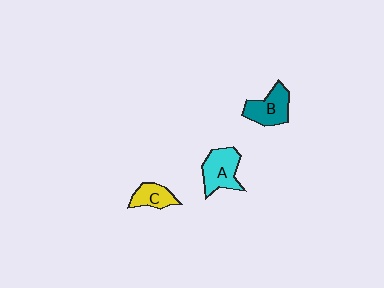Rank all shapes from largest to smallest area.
From largest to smallest: A (cyan), B (teal), C (yellow).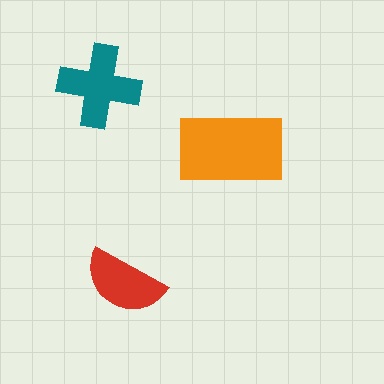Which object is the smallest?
The red semicircle.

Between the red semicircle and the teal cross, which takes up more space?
The teal cross.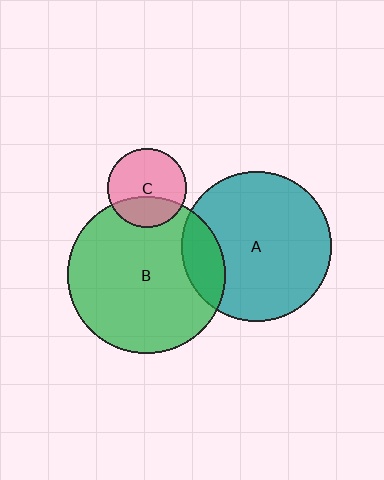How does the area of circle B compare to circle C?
Approximately 3.9 times.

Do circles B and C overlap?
Yes.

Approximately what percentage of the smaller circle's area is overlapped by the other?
Approximately 30%.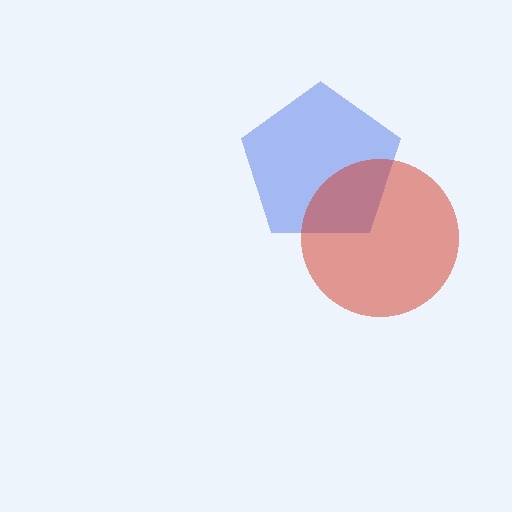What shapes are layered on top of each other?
The layered shapes are: a blue pentagon, a red circle.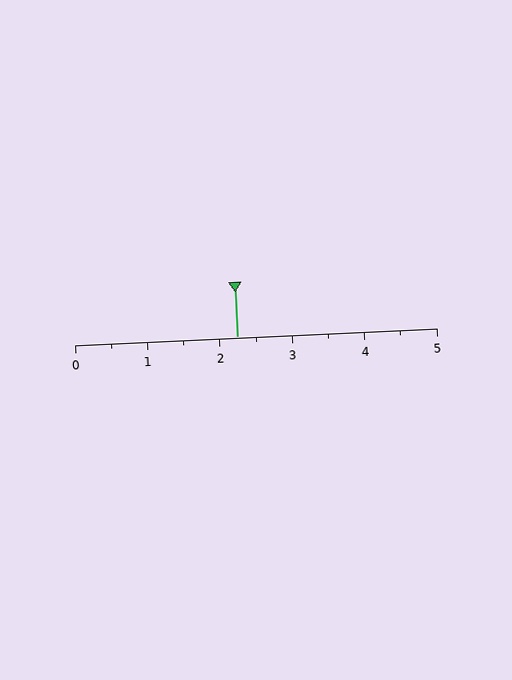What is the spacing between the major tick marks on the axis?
The major ticks are spaced 1 apart.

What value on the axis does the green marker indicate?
The marker indicates approximately 2.2.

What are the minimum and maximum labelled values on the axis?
The axis runs from 0 to 5.